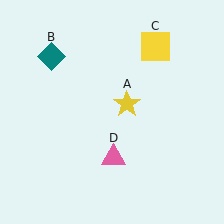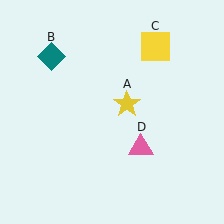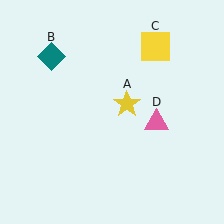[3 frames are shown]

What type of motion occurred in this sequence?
The pink triangle (object D) rotated counterclockwise around the center of the scene.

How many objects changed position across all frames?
1 object changed position: pink triangle (object D).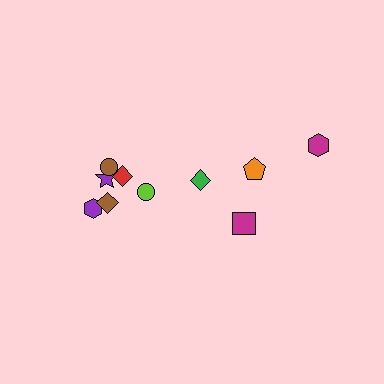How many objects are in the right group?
There are 4 objects.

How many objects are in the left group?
There are 6 objects.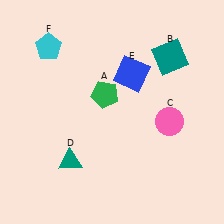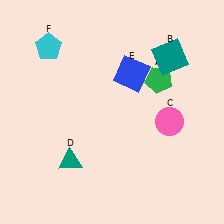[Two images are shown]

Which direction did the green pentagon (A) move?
The green pentagon (A) moved right.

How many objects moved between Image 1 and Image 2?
1 object moved between the two images.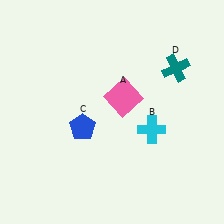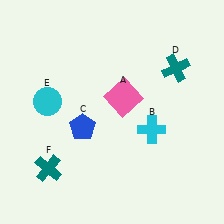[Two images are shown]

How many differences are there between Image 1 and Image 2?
There are 2 differences between the two images.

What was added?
A cyan circle (E), a teal cross (F) were added in Image 2.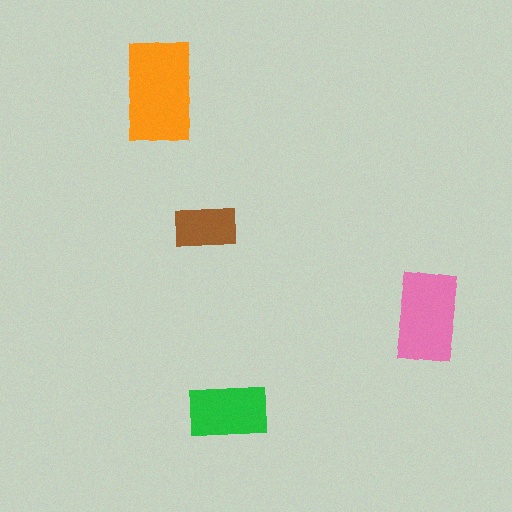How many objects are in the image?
There are 4 objects in the image.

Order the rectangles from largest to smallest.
the orange one, the pink one, the green one, the brown one.